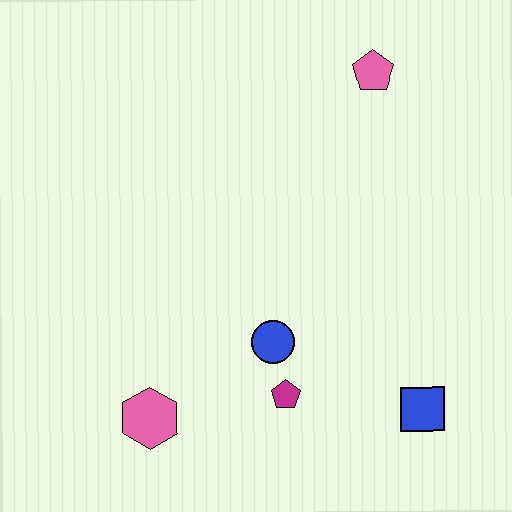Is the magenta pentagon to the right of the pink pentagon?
No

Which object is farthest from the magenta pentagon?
The pink pentagon is farthest from the magenta pentagon.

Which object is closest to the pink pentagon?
The blue circle is closest to the pink pentagon.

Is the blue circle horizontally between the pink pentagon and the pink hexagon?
Yes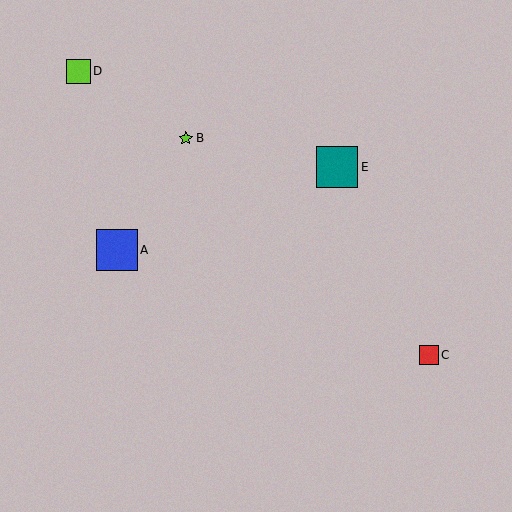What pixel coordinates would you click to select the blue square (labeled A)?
Click at (117, 250) to select the blue square A.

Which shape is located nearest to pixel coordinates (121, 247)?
The blue square (labeled A) at (117, 250) is nearest to that location.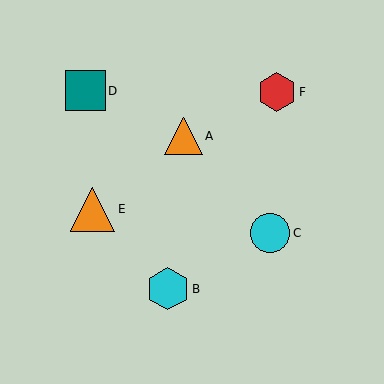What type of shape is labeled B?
Shape B is a cyan hexagon.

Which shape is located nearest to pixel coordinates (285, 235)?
The cyan circle (labeled C) at (270, 233) is nearest to that location.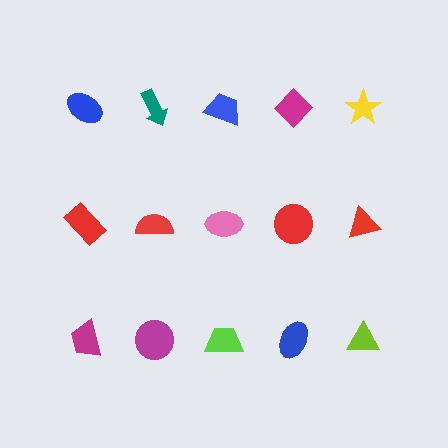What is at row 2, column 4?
A red circle.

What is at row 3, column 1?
A magenta trapezoid.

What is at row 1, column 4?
A magenta diamond.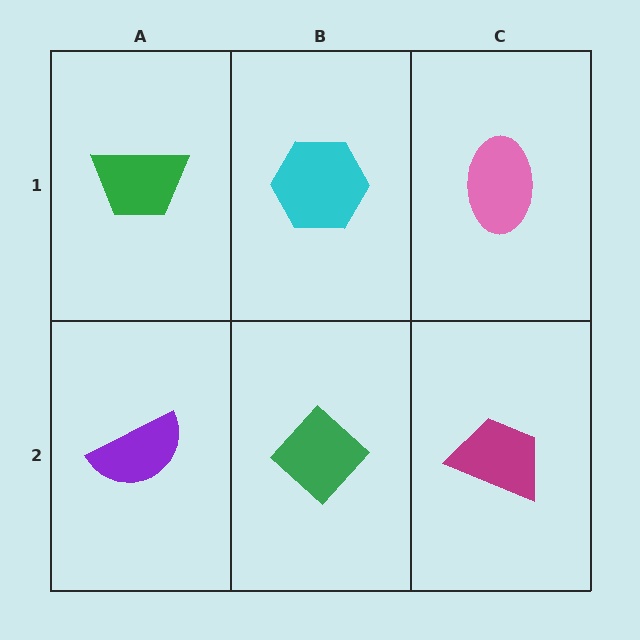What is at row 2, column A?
A purple semicircle.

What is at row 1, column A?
A green trapezoid.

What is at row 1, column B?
A cyan hexagon.